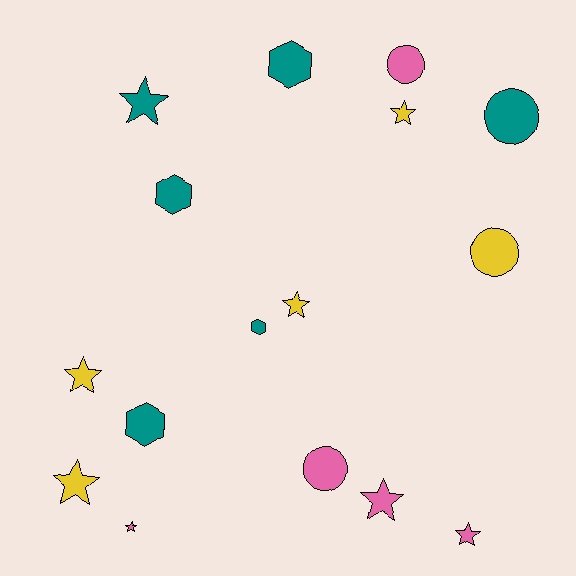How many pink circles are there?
There are 2 pink circles.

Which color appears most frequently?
Teal, with 6 objects.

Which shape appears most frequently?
Star, with 8 objects.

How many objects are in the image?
There are 16 objects.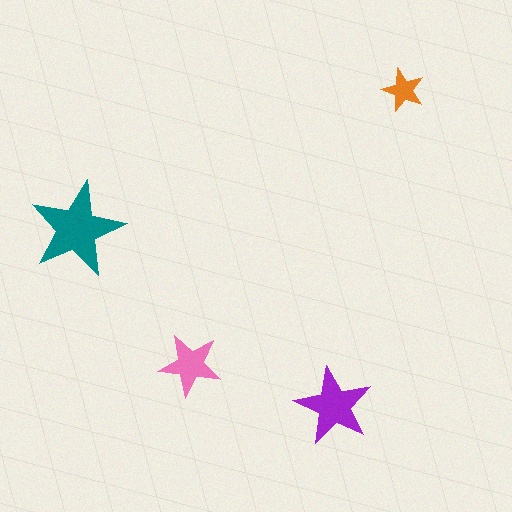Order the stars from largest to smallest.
the teal one, the purple one, the pink one, the orange one.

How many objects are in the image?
There are 4 objects in the image.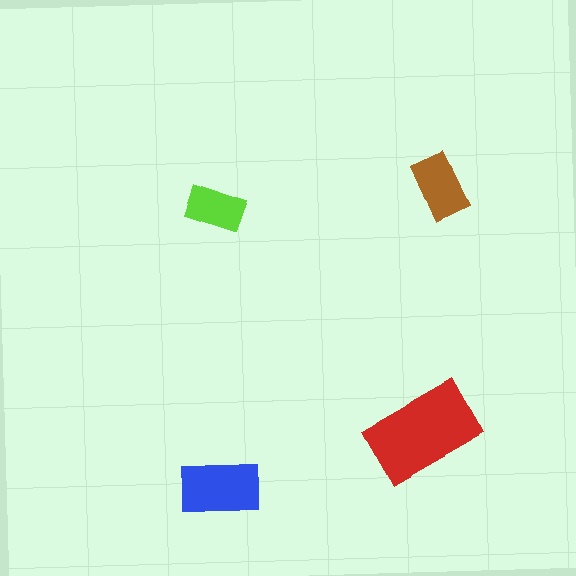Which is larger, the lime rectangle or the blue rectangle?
The blue one.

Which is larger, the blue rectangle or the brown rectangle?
The blue one.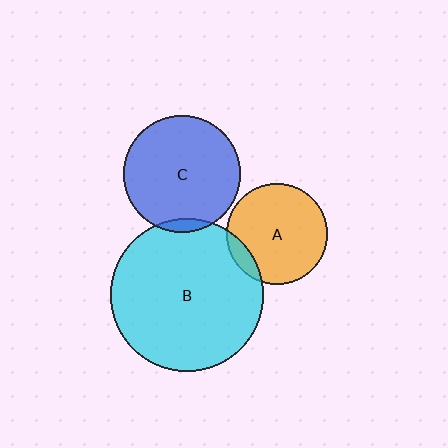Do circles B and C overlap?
Yes.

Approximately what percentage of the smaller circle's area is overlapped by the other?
Approximately 5%.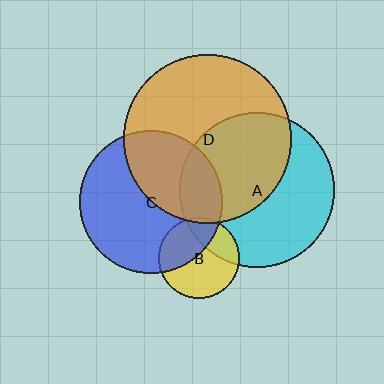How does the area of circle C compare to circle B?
Approximately 3.1 times.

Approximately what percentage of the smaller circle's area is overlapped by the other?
Approximately 40%.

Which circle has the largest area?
Circle D (orange).